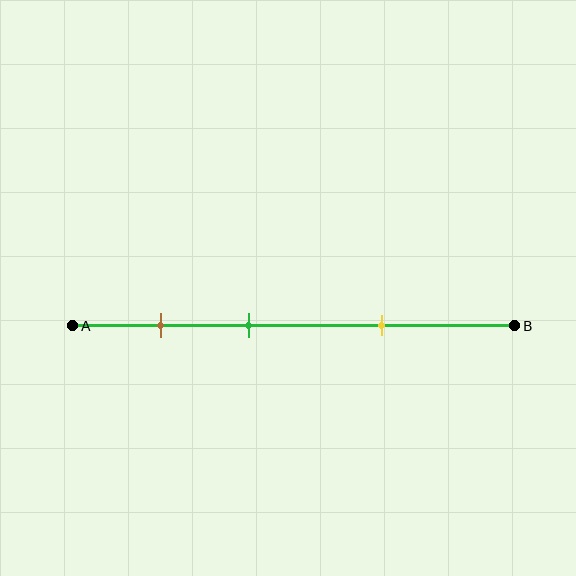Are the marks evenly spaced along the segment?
Yes, the marks are approximately evenly spaced.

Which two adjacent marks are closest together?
The brown and green marks are the closest adjacent pair.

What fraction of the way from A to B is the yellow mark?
The yellow mark is approximately 70% (0.7) of the way from A to B.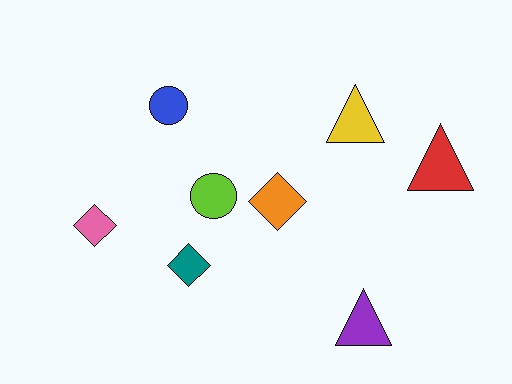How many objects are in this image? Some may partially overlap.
There are 8 objects.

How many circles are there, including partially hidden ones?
There are 2 circles.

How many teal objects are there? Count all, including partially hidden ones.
There is 1 teal object.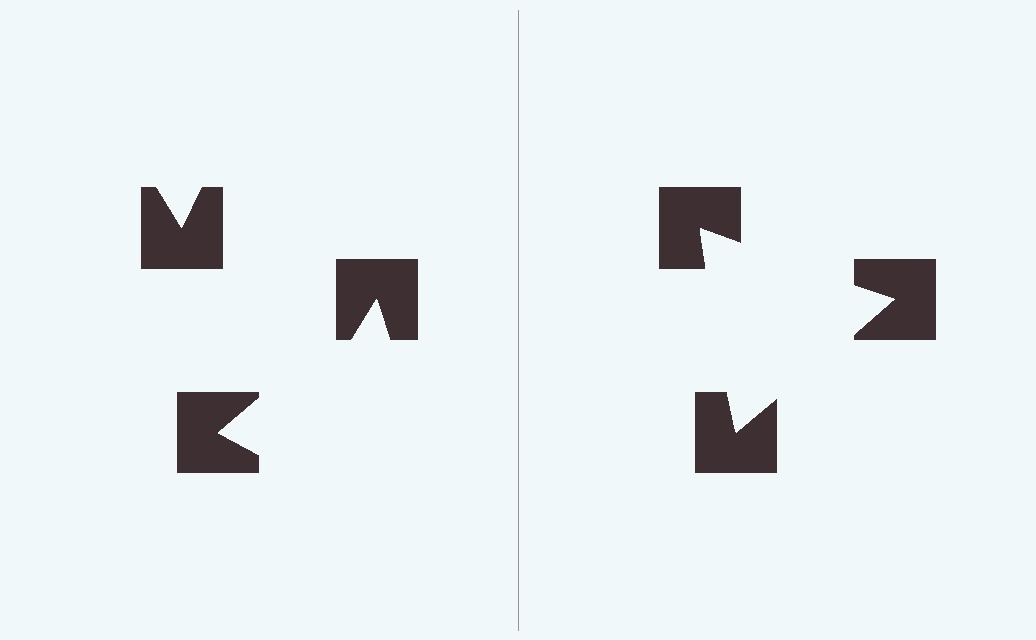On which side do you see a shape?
An illusory triangle appears on the right side. On the left side the wedge cuts are rotated, so no coherent shape forms.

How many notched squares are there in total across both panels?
6 — 3 on each side.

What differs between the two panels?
The notched squares are positioned identically on both sides; only the wedge orientations differ. On the right they align to a triangle; on the left they are misaligned.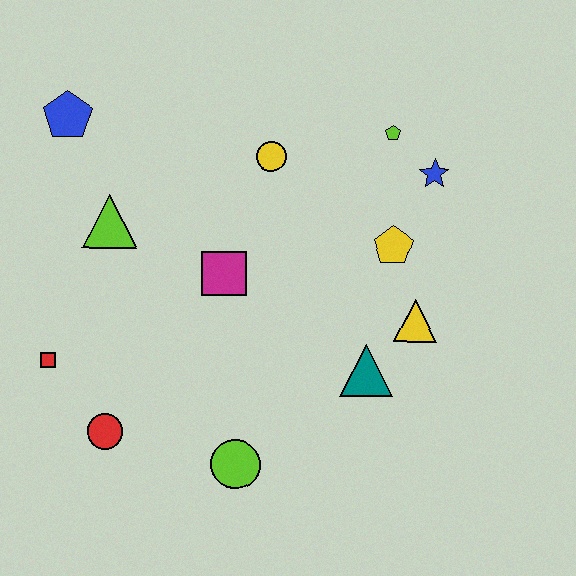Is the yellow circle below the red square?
No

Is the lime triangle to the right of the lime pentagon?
No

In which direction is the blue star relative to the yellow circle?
The blue star is to the right of the yellow circle.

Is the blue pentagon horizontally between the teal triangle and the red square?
Yes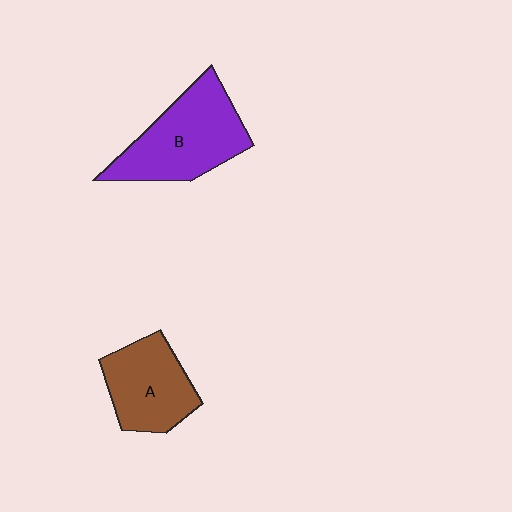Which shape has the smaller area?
Shape A (brown).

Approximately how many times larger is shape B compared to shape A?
Approximately 1.3 times.